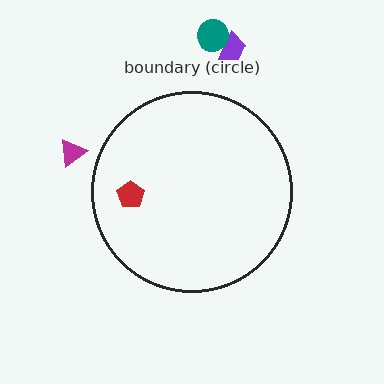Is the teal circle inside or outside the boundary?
Outside.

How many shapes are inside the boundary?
1 inside, 3 outside.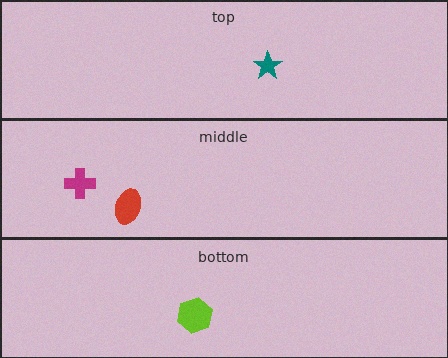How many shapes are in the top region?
1.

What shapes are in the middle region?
The magenta cross, the red ellipse.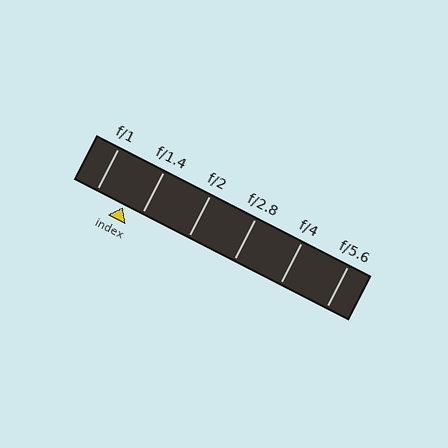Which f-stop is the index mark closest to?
The index mark is closest to f/1.4.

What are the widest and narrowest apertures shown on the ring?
The widest aperture shown is f/1 and the narrowest is f/5.6.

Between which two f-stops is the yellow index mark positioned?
The index mark is between f/1 and f/1.4.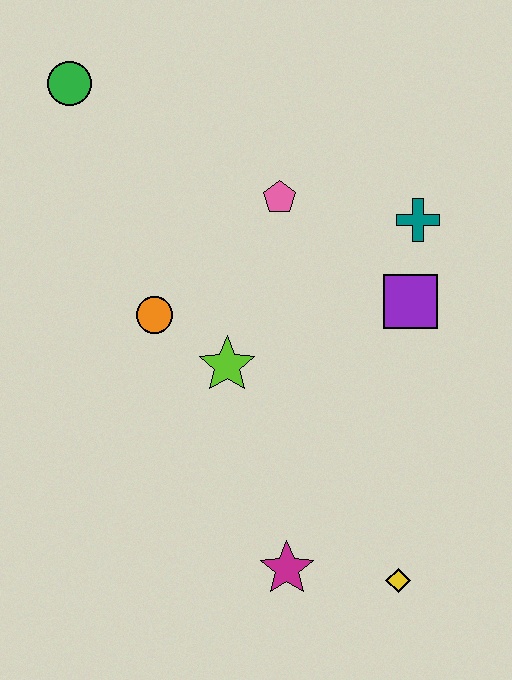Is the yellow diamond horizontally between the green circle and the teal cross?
Yes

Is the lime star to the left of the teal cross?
Yes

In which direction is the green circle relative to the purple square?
The green circle is to the left of the purple square.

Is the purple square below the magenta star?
No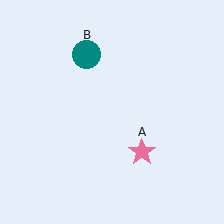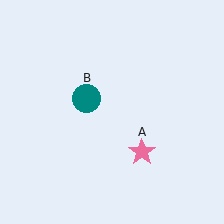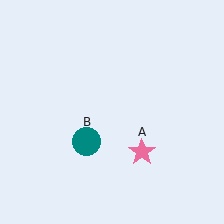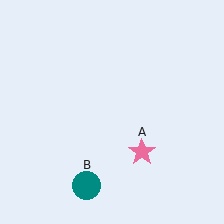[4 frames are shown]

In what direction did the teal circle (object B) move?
The teal circle (object B) moved down.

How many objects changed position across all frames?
1 object changed position: teal circle (object B).